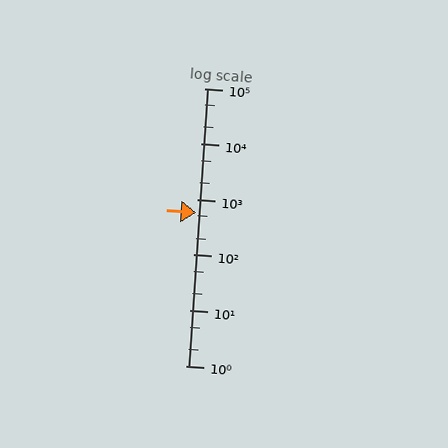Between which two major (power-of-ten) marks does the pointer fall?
The pointer is between 100 and 1000.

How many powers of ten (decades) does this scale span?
The scale spans 5 decades, from 1 to 100000.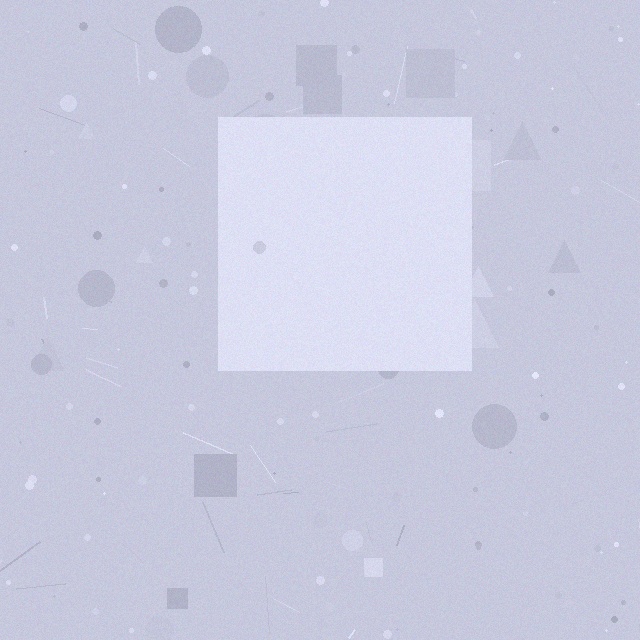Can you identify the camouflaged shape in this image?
The camouflaged shape is a square.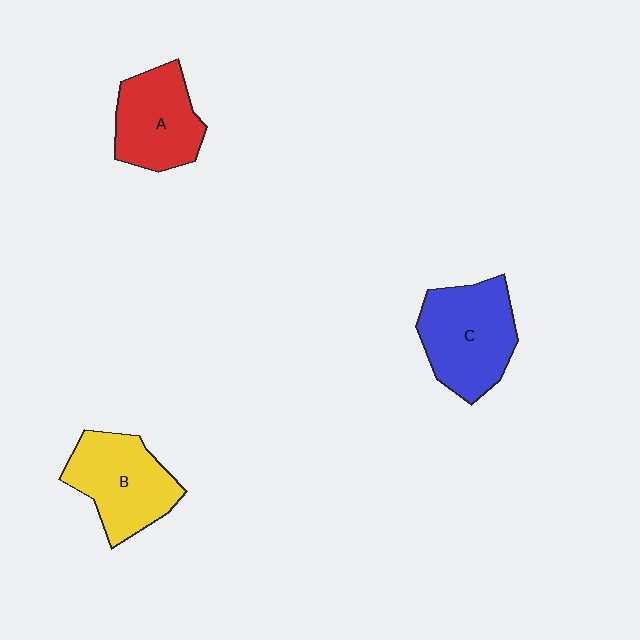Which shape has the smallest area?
Shape A (red).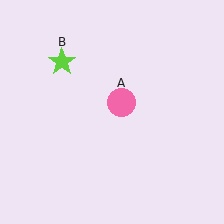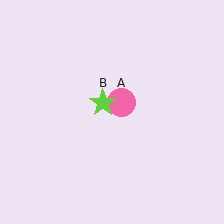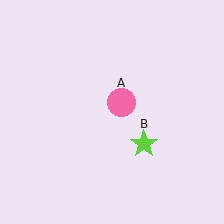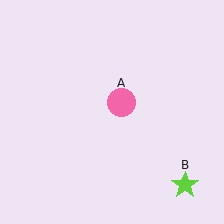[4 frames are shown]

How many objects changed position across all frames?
1 object changed position: lime star (object B).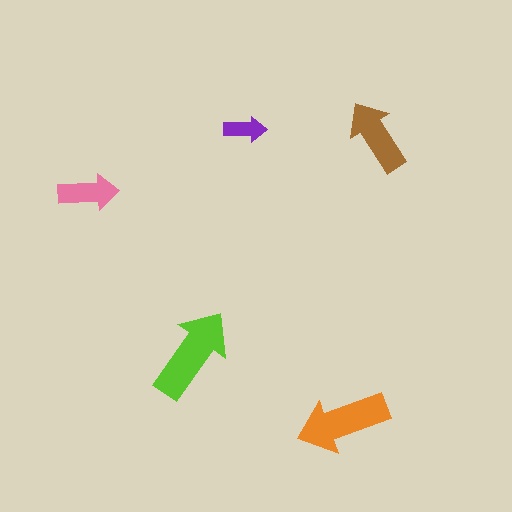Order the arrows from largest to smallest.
the lime one, the orange one, the brown one, the pink one, the purple one.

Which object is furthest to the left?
The pink arrow is leftmost.